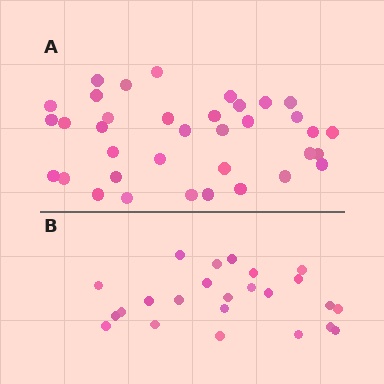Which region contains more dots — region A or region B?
Region A (the top region) has more dots.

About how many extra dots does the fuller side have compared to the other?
Region A has roughly 12 or so more dots than region B.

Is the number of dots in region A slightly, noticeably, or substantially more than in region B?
Region A has substantially more. The ratio is roughly 1.5 to 1.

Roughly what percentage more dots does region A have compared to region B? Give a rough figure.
About 50% more.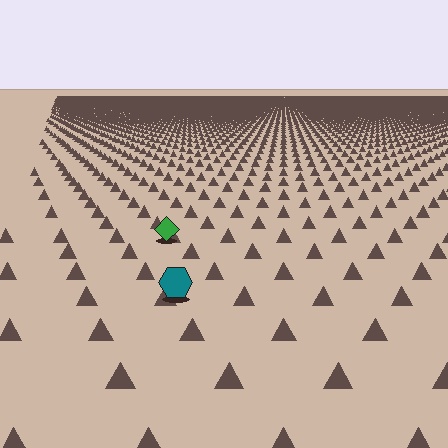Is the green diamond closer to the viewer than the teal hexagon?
No. The teal hexagon is closer — you can tell from the texture gradient: the ground texture is coarser near it.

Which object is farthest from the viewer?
The green diamond is farthest from the viewer. It appears smaller and the ground texture around it is denser.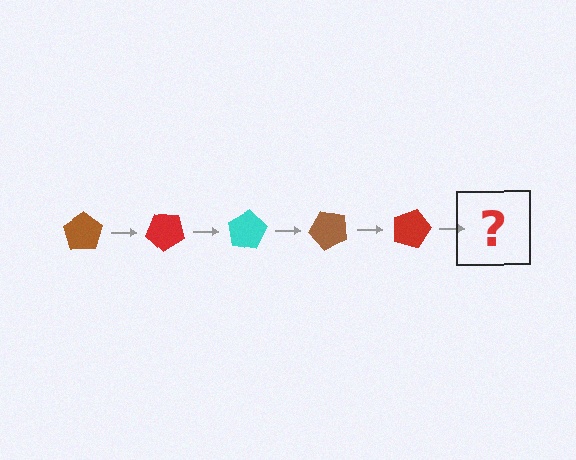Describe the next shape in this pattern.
It should be a cyan pentagon, rotated 200 degrees from the start.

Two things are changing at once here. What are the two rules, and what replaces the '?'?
The two rules are that it rotates 40 degrees each step and the color cycles through brown, red, and cyan. The '?' should be a cyan pentagon, rotated 200 degrees from the start.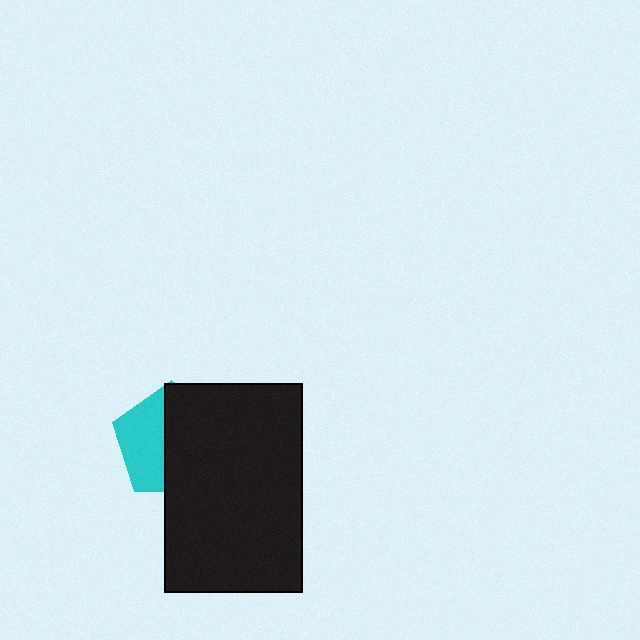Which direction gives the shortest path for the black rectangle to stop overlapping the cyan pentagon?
Moving right gives the shortest separation.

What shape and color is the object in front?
The object in front is a black rectangle.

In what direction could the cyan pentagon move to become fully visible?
The cyan pentagon could move left. That would shift it out from behind the black rectangle entirely.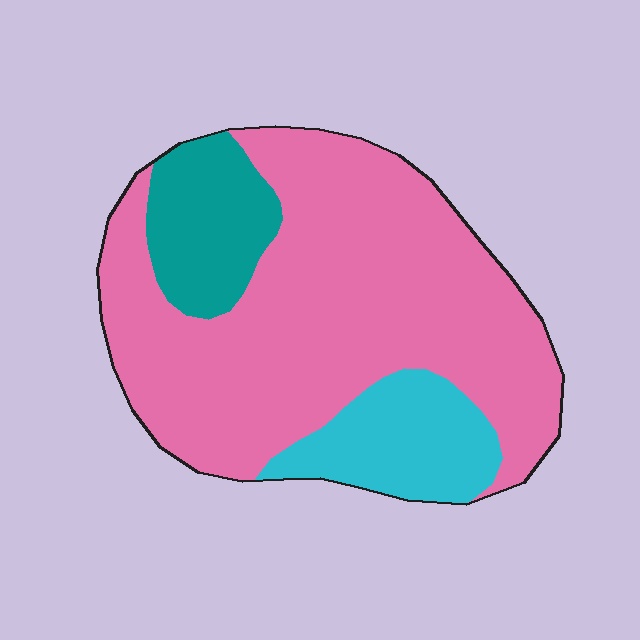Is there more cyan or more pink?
Pink.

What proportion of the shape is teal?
Teal covers 14% of the shape.